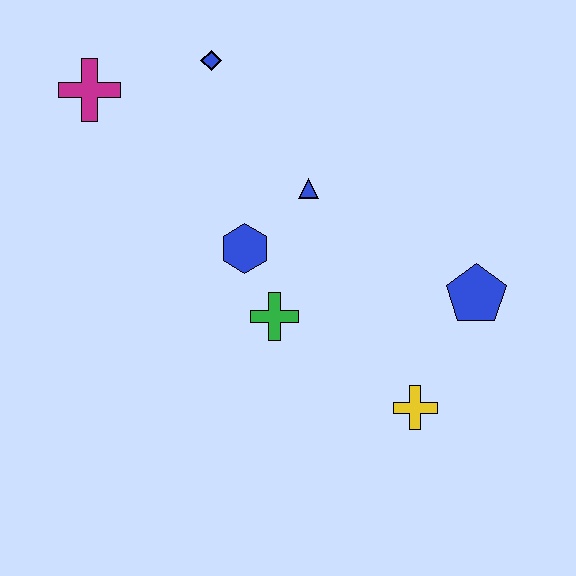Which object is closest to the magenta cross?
The blue diamond is closest to the magenta cross.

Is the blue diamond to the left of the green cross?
Yes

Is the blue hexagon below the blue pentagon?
No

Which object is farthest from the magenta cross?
The yellow cross is farthest from the magenta cross.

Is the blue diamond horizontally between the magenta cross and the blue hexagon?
Yes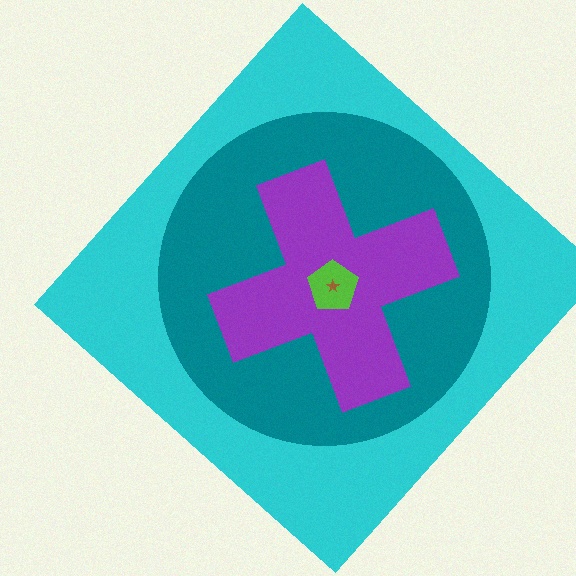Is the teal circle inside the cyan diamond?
Yes.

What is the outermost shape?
The cyan diamond.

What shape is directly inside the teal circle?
The purple cross.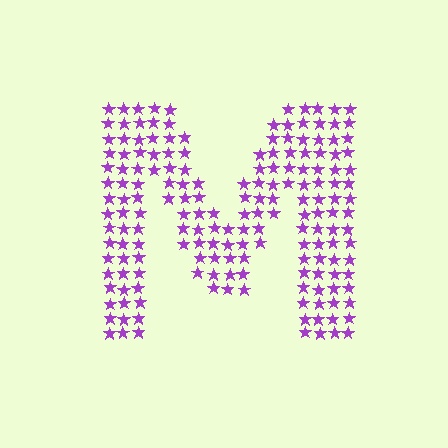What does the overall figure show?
The overall figure shows the letter M.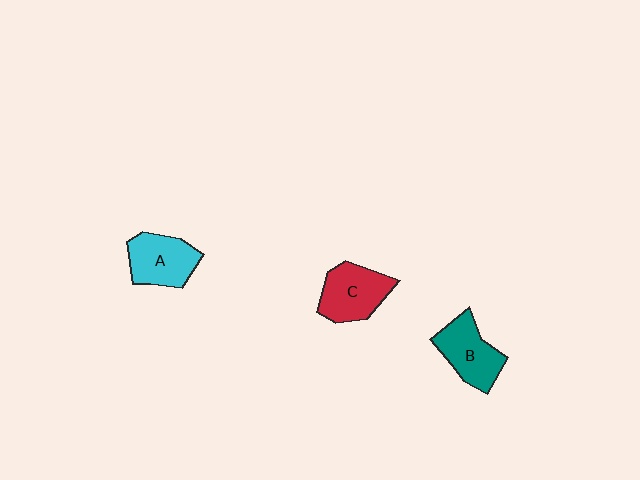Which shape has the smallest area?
Shape A (cyan).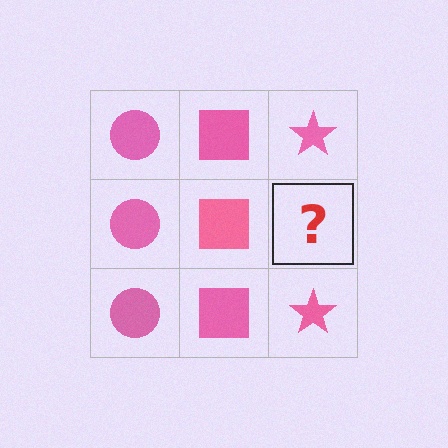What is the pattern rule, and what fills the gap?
The rule is that each column has a consistent shape. The gap should be filled with a pink star.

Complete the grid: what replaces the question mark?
The question mark should be replaced with a pink star.